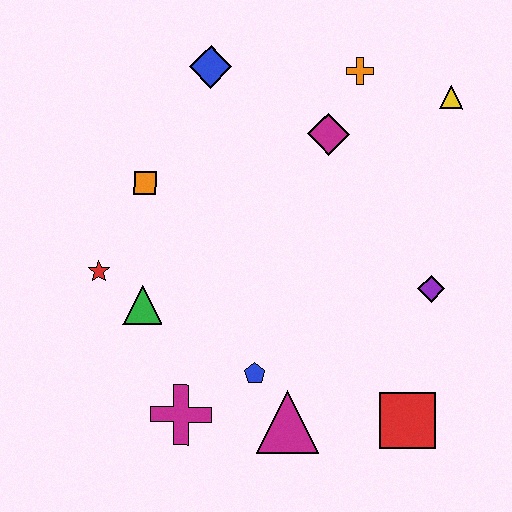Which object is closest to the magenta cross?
The blue pentagon is closest to the magenta cross.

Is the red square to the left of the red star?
No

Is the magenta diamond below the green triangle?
No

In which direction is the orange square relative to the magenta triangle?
The orange square is above the magenta triangle.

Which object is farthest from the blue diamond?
The red square is farthest from the blue diamond.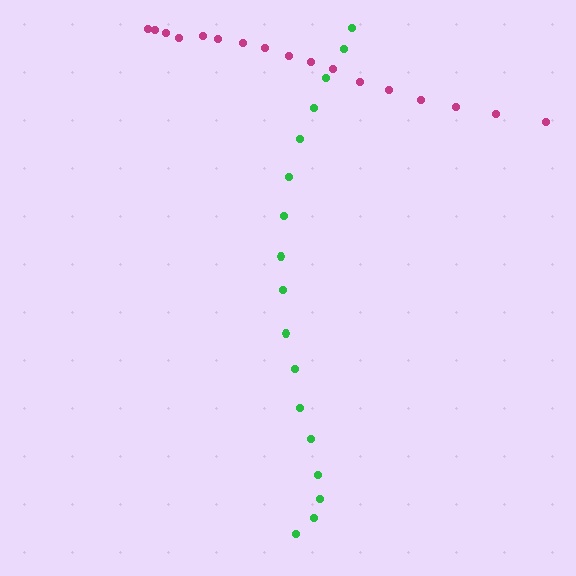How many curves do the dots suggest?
There are 2 distinct paths.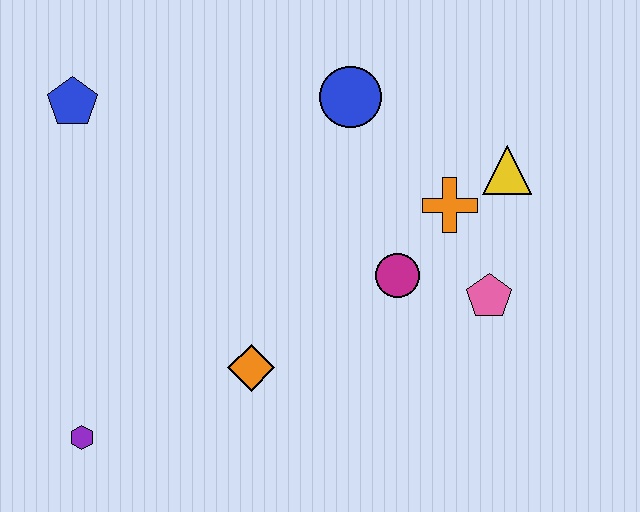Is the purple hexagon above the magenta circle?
No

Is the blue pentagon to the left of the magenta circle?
Yes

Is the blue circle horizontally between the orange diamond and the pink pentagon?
Yes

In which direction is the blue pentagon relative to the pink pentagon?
The blue pentagon is to the left of the pink pentagon.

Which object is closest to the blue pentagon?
The blue circle is closest to the blue pentagon.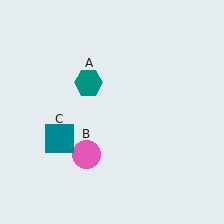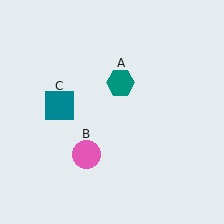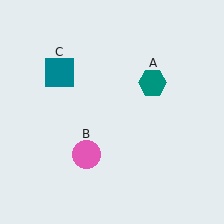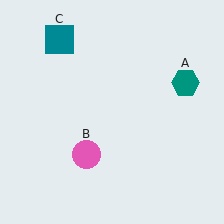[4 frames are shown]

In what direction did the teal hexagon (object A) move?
The teal hexagon (object A) moved right.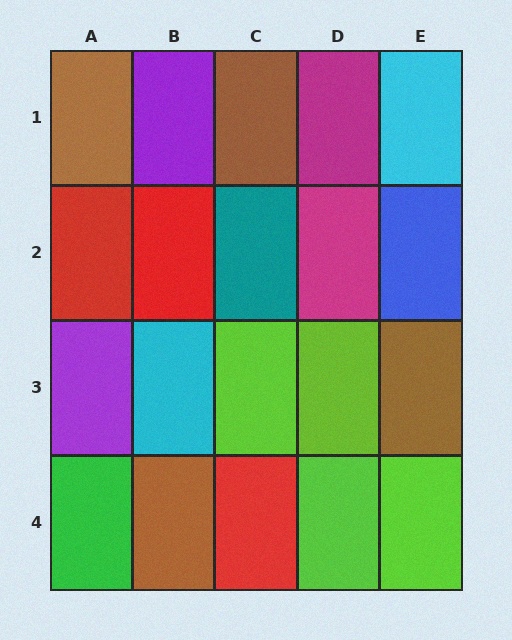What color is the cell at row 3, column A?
Purple.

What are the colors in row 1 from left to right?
Brown, purple, brown, magenta, cyan.